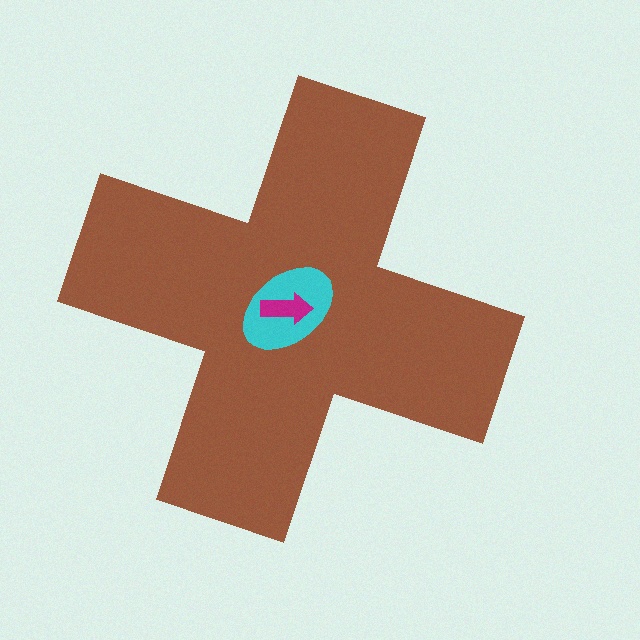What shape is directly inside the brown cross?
The cyan ellipse.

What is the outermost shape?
The brown cross.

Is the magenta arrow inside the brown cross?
Yes.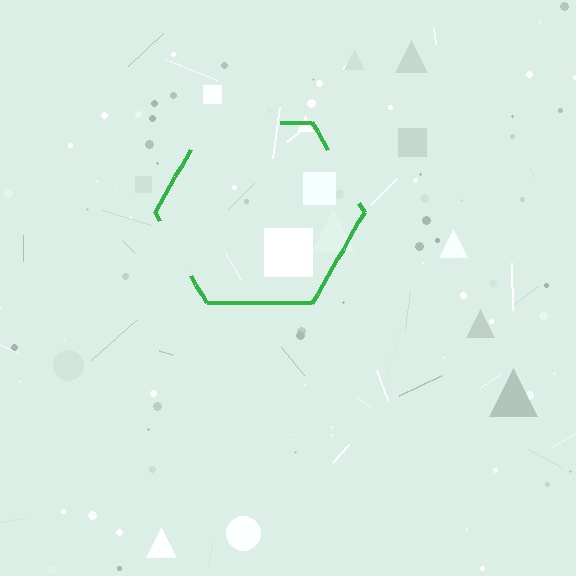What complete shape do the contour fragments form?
The contour fragments form a hexagon.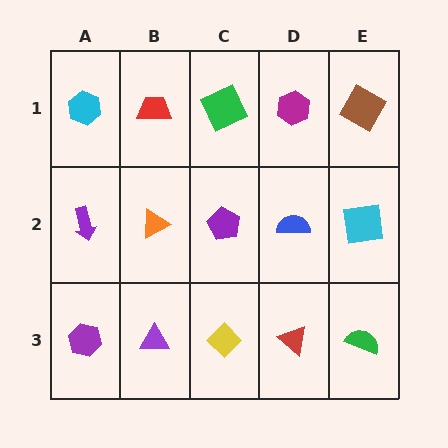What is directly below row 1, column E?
A cyan square.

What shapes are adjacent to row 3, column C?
A purple pentagon (row 2, column C), a purple triangle (row 3, column B), a red triangle (row 3, column D).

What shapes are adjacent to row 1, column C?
A purple pentagon (row 2, column C), a red trapezoid (row 1, column B), a magenta hexagon (row 1, column D).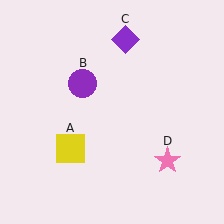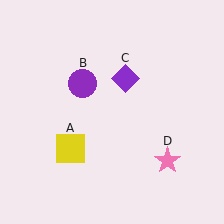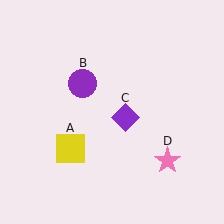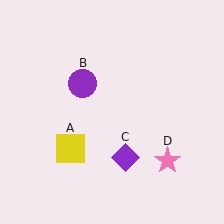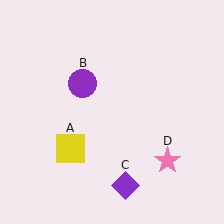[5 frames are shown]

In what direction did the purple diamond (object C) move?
The purple diamond (object C) moved down.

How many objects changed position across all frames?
1 object changed position: purple diamond (object C).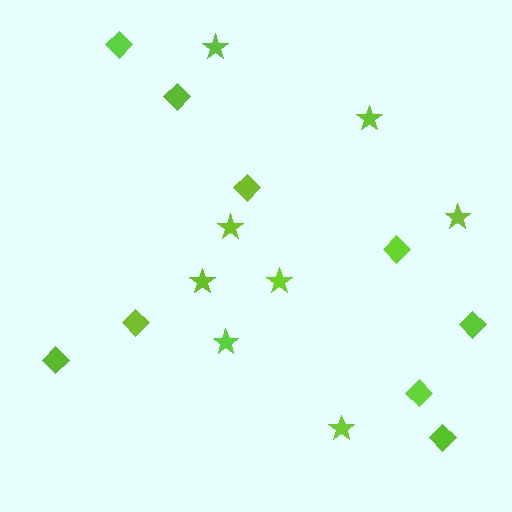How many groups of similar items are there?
There are 2 groups: one group of diamonds (9) and one group of stars (8).